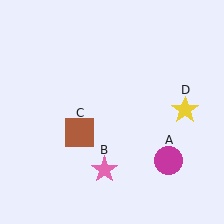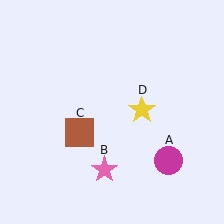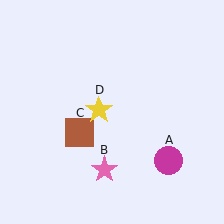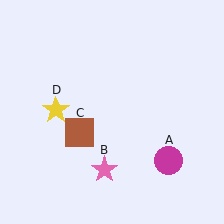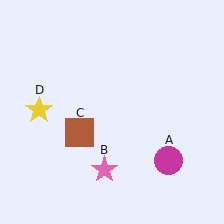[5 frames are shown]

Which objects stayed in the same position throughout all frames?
Magenta circle (object A) and pink star (object B) and brown square (object C) remained stationary.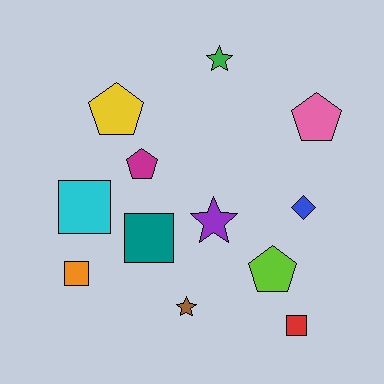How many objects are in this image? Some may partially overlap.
There are 12 objects.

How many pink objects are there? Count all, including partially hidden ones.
There is 1 pink object.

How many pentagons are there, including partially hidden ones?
There are 4 pentagons.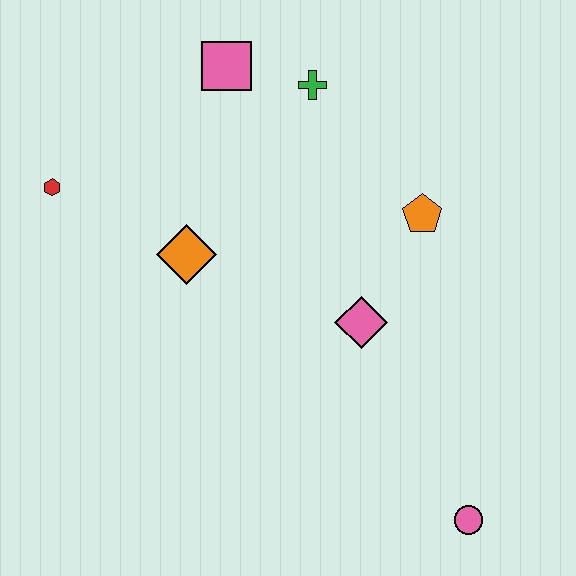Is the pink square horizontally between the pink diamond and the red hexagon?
Yes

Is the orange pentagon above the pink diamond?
Yes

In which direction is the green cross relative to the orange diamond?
The green cross is above the orange diamond.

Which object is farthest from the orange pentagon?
The red hexagon is farthest from the orange pentagon.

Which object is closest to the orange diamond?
The red hexagon is closest to the orange diamond.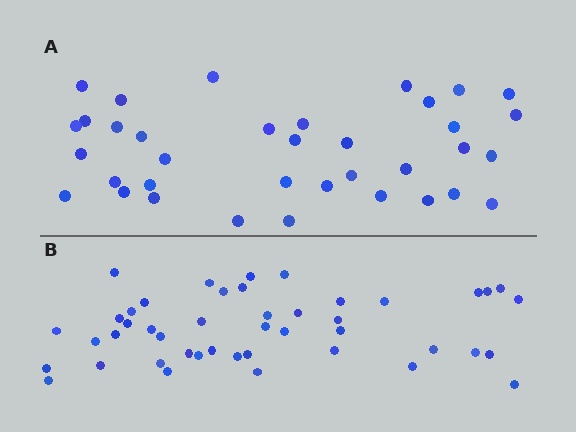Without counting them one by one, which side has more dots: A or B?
Region B (the bottom region) has more dots.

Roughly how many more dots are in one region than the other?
Region B has roughly 8 or so more dots than region A.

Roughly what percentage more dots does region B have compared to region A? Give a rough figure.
About 25% more.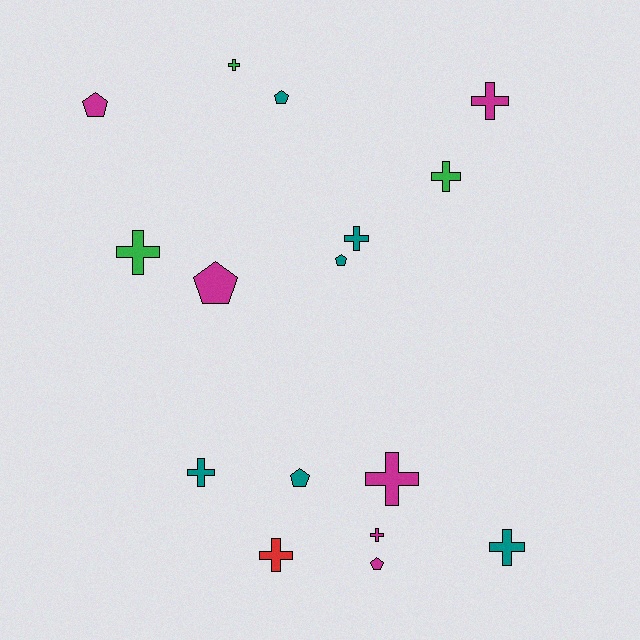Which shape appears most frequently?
Cross, with 10 objects.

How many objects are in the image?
There are 16 objects.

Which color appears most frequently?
Magenta, with 6 objects.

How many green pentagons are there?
There are no green pentagons.